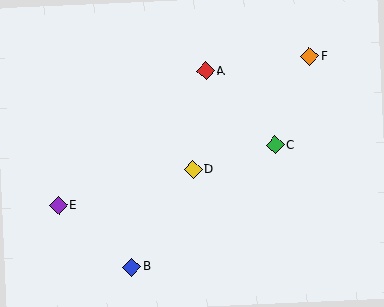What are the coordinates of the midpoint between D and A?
The midpoint between D and A is at (199, 120).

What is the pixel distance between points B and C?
The distance between B and C is 188 pixels.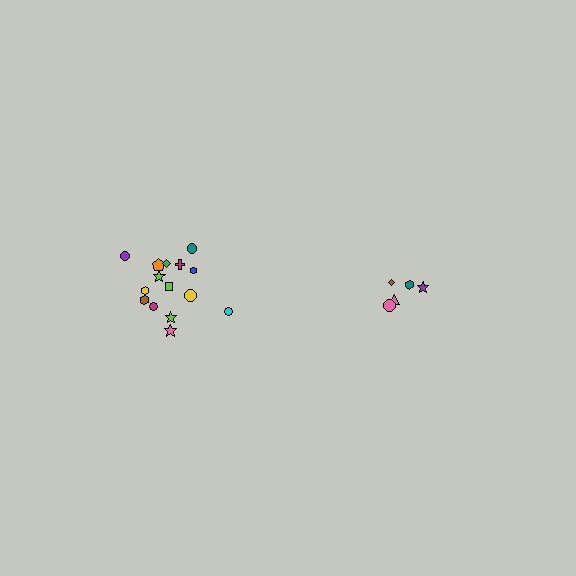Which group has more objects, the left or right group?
The left group.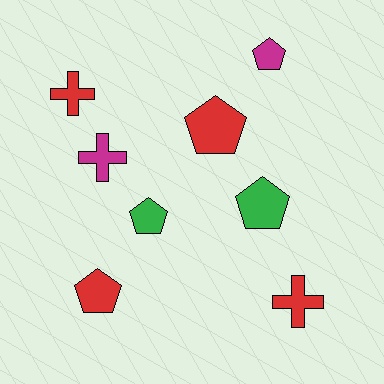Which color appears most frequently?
Red, with 4 objects.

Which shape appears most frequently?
Pentagon, with 5 objects.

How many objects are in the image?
There are 8 objects.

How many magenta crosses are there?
There is 1 magenta cross.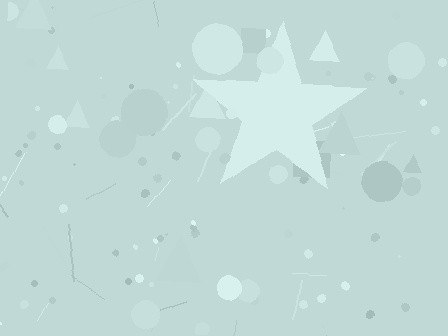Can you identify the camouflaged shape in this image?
The camouflaged shape is a star.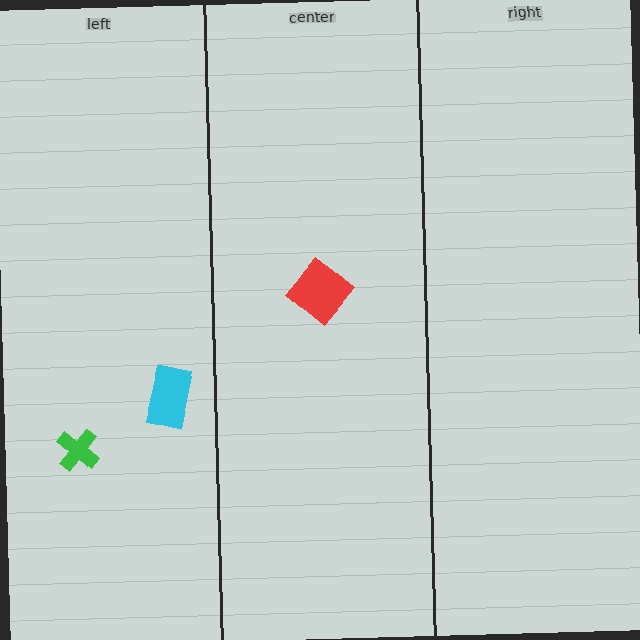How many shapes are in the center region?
1.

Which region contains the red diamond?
The center region.